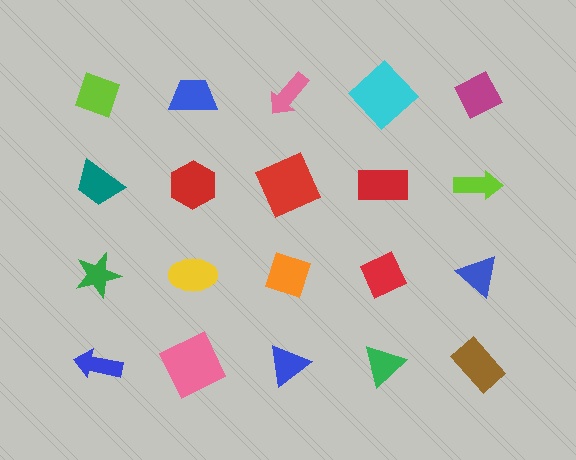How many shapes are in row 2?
5 shapes.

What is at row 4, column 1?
A blue arrow.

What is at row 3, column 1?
A green star.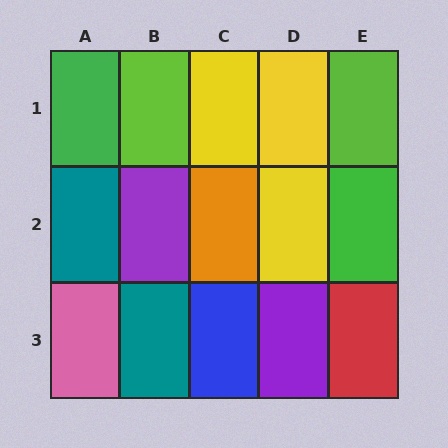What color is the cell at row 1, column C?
Yellow.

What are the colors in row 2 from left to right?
Teal, purple, orange, yellow, green.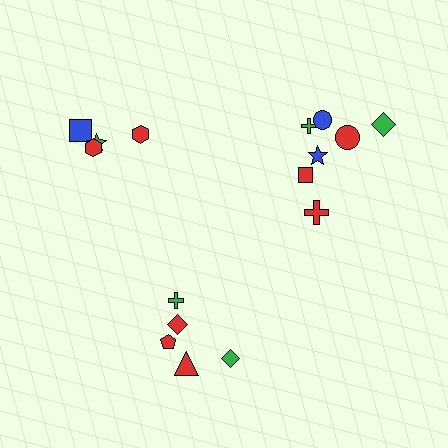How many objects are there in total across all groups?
There are 16 objects.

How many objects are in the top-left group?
There are 4 objects.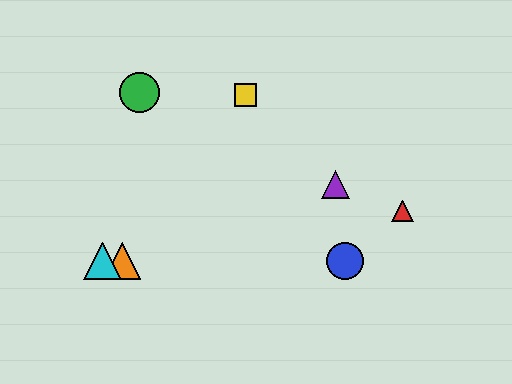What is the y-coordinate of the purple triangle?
The purple triangle is at y≈184.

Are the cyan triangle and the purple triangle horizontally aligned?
No, the cyan triangle is at y≈261 and the purple triangle is at y≈184.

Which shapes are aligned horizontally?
The blue circle, the orange triangle, the cyan triangle are aligned horizontally.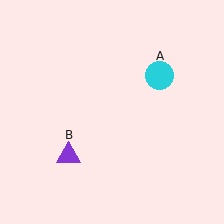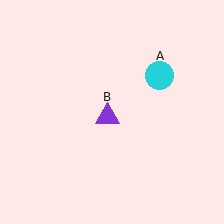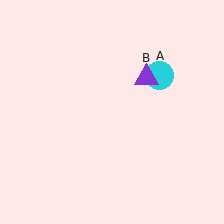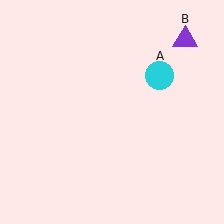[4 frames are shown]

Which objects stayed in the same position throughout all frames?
Cyan circle (object A) remained stationary.